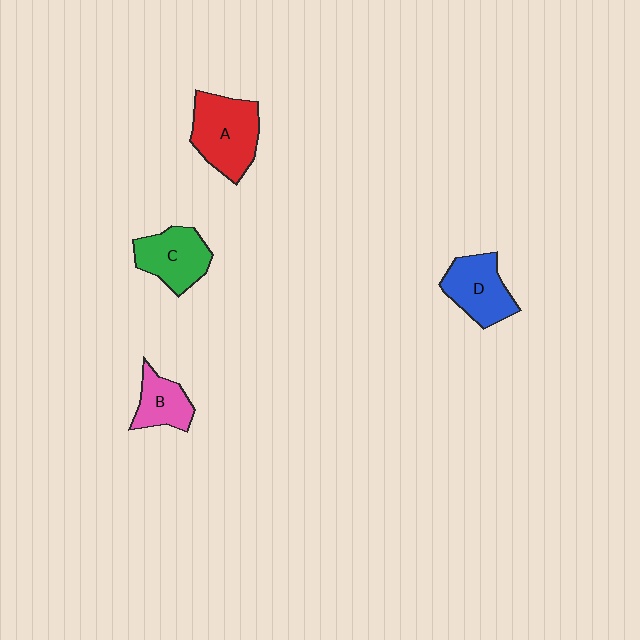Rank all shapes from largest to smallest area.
From largest to smallest: A (red), D (blue), C (green), B (pink).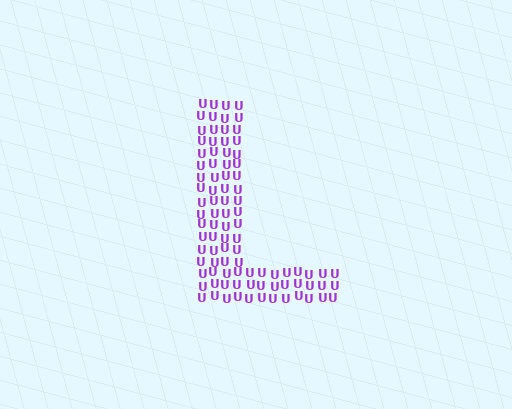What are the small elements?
The small elements are letter U's.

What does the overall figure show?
The overall figure shows the letter L.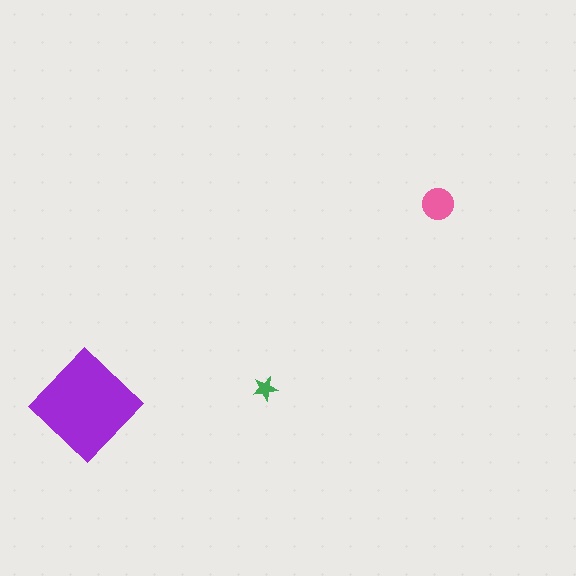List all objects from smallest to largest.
The green star, the pink circle, the purple diamond.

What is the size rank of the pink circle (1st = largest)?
2nd.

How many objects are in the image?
There are 3 objects in the image.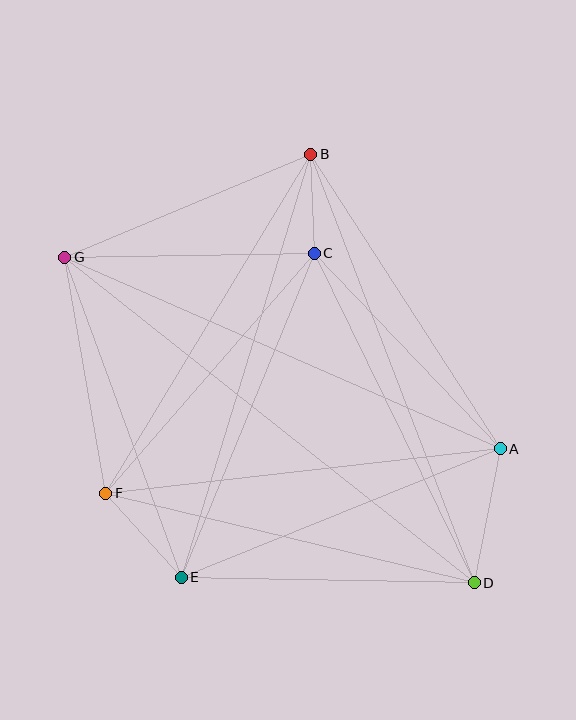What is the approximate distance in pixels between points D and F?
The distance between D and F is approximately 379 pixels.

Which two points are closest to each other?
Points B and C are closest to each other.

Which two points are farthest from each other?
Points D and G are farthest from each other.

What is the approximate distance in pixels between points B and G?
The distance between B and G is approximately 267 pixels.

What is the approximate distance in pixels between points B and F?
The distance between B and F is approximately 397 pixels.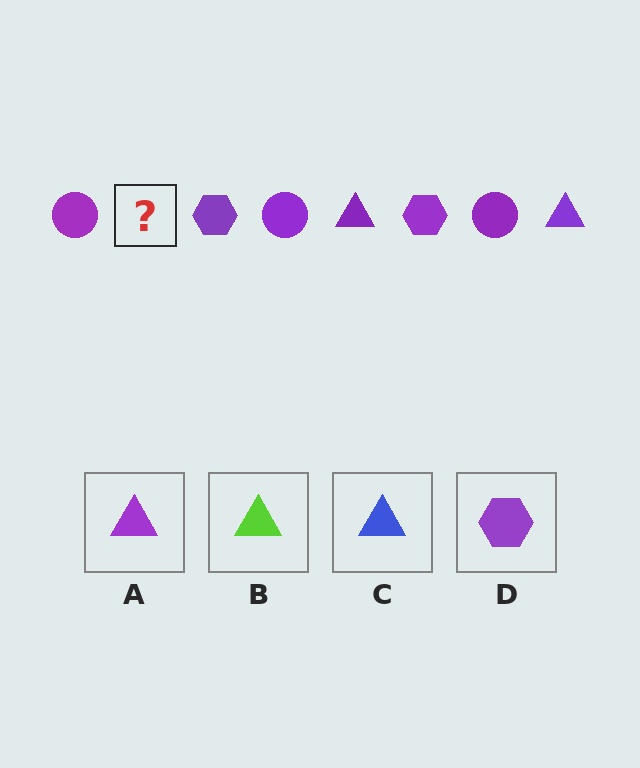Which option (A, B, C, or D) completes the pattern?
A.